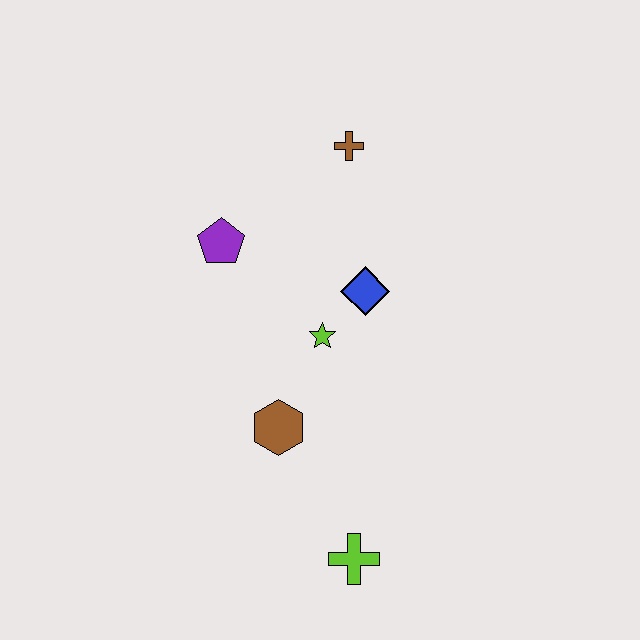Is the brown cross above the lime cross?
Yes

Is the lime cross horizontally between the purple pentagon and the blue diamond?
Yes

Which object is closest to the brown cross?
The blue diamond is closest to the brown cross.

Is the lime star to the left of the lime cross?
Yes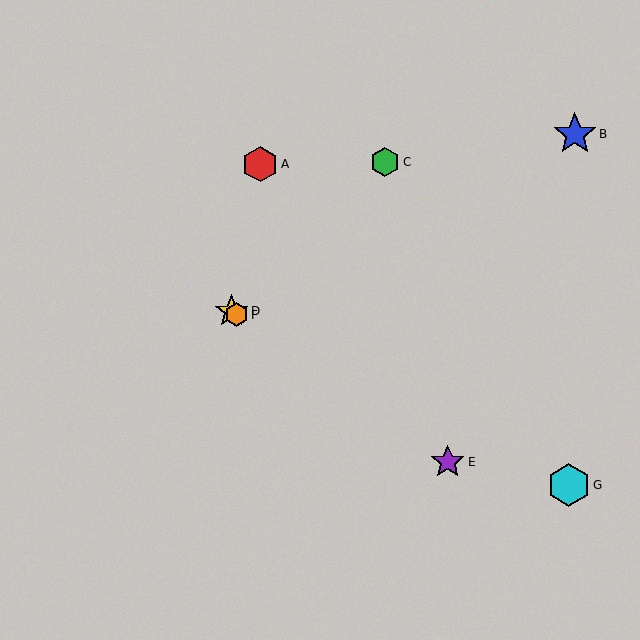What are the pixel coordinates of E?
Object E is at (448, 462).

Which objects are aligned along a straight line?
Objects D, E, F are aligned along a straight line.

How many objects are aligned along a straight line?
3 objects (D, E, F) are aligned along a straight line.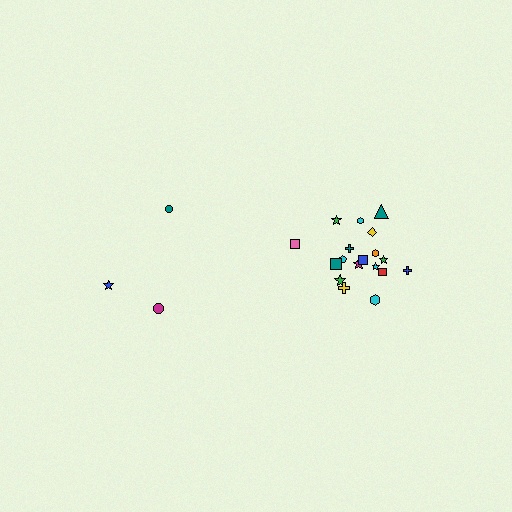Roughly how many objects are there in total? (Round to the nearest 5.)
Roughly 20 objects in total.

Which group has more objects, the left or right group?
The right group.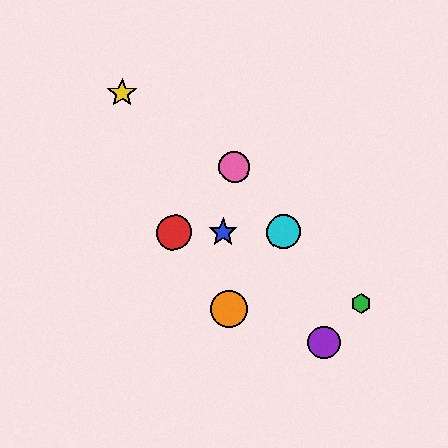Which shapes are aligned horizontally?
The red circle, the blue star, the cyan circle are aligned horizontally.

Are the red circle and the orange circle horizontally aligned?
No, the red circle is at y≈233 and the orange circle is at y≈309.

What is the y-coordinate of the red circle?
The red circle is at y≈233.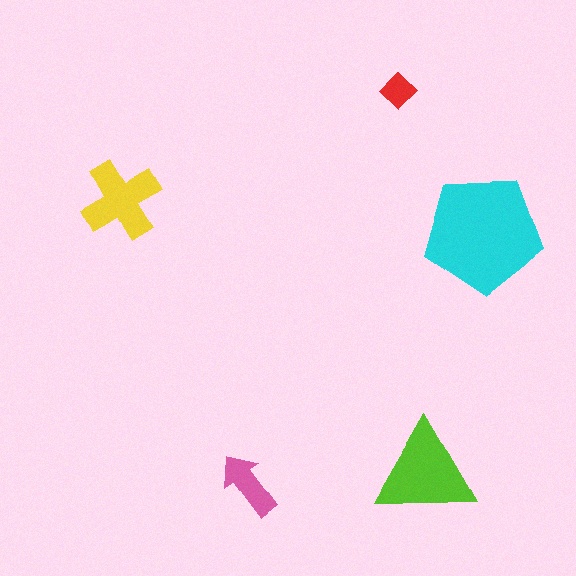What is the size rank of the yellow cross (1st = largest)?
3rd.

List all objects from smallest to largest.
The red diamond, the pink arrow, the yellow cross, the lime triangle, the cyan pentagon.